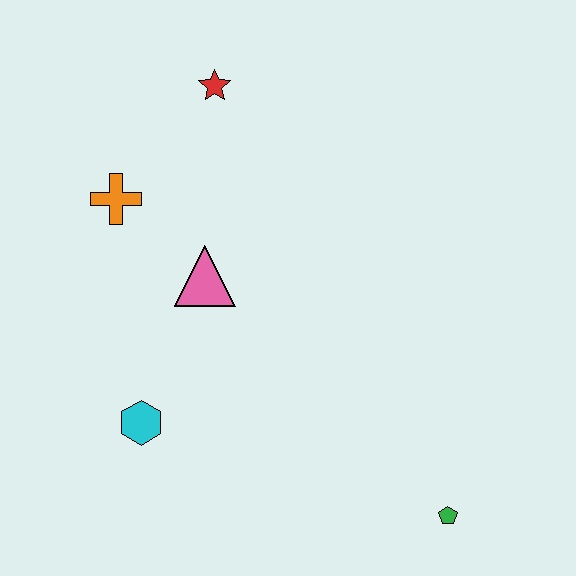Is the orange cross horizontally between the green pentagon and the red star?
No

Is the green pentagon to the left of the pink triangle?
No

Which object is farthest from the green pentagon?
The red star is farthest from the green pentagon.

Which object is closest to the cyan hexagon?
The pink triangle is closest to the cyan hexagon.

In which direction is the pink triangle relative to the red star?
The pink triangle is below the red star.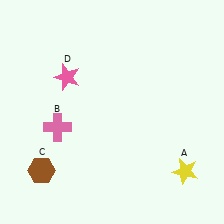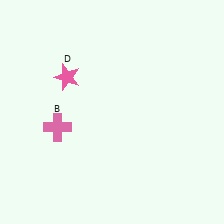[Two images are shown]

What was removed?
The brown hexagon (C), the yellow star (A) were removed in Image 2.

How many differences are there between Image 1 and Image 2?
There are 2 differences between the two images.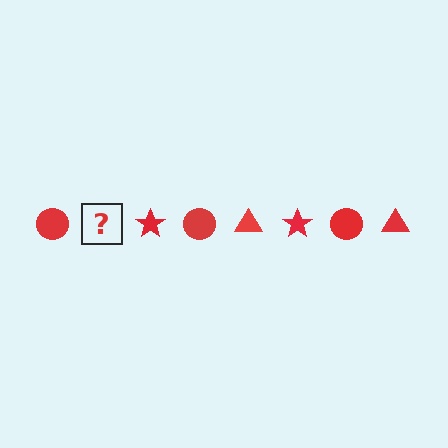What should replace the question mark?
The question mark should be replaced with a red triangle.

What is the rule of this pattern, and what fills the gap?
The rule is that the pattern cycles through circle, triangle, star shapes in red. The gap should be filled with a red triangle.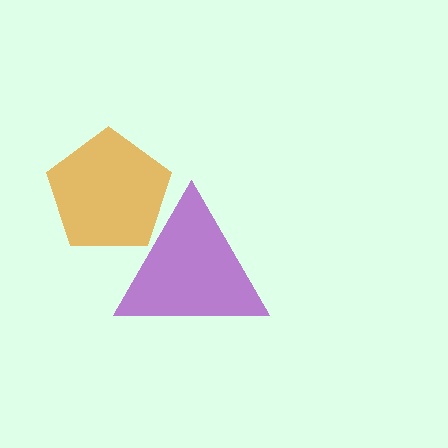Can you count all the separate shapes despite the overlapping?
Yes, there are 2 separate shapes.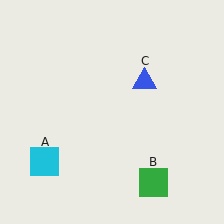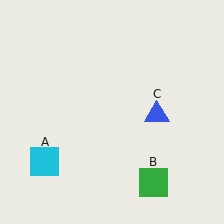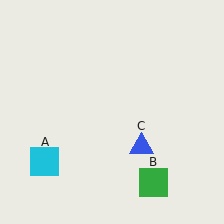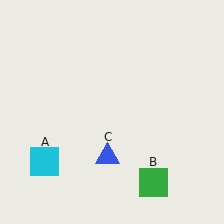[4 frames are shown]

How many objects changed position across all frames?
1 object changed position: blue triangle (object C).